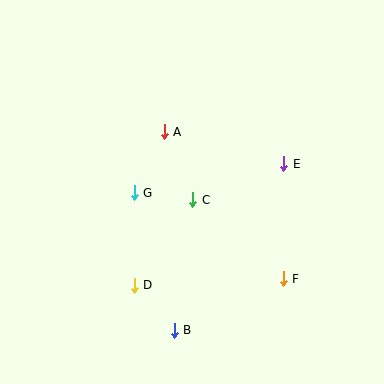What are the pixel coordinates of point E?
Point E is at (284, 164).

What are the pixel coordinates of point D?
Point D is at (134, 285).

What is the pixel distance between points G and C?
The distance between G and C is 59 pixels.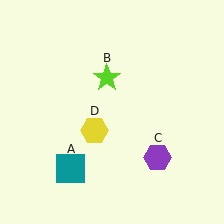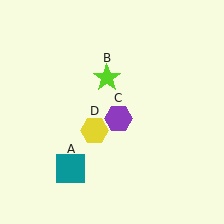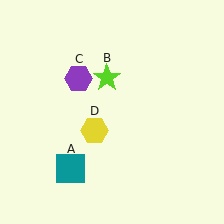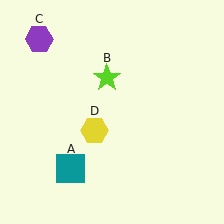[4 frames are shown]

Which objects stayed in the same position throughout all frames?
Teal square (object A) and lime star (object B) and yellow hexagon (object D) remained stationary.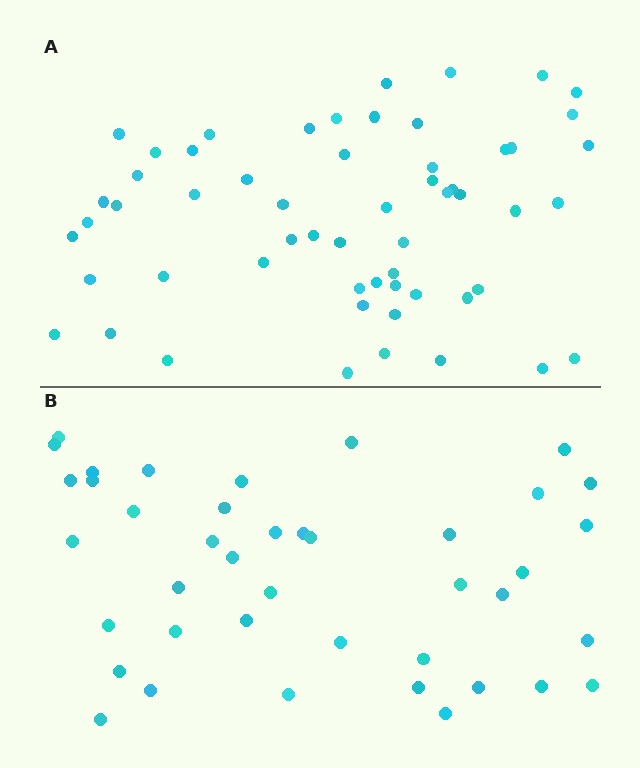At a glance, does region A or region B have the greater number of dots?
Region A (the top region) has more dots.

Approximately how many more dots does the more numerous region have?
Region A has approximately 15 more dots than region B.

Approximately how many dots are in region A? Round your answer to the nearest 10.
About 60 dots. (The exact count is 57, which rounds to 60.)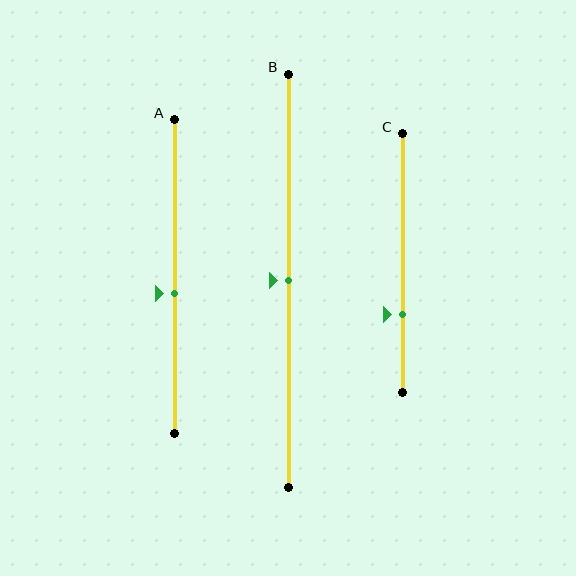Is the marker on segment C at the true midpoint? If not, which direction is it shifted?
No, the marker on segment C is shifted downward by about 20% of the segment length.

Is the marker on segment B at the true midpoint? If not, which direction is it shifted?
Yes, the marker on segment B is at the true midpoint.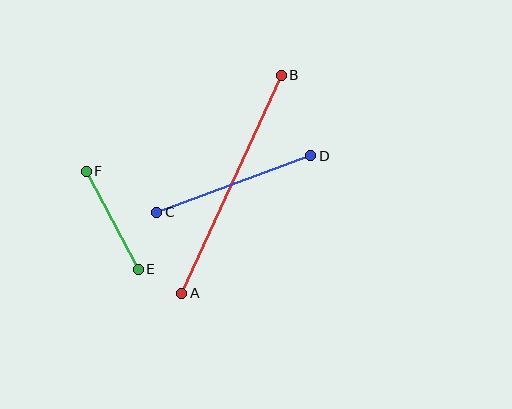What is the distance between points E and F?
The distance is approximately 111 pixels.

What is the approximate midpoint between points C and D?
The midpoint is at approximately (234, 184) pixels.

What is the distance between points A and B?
The distance is approximately 240 pixels.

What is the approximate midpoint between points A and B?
The midpoint is at approximately (232, 184) pixels.